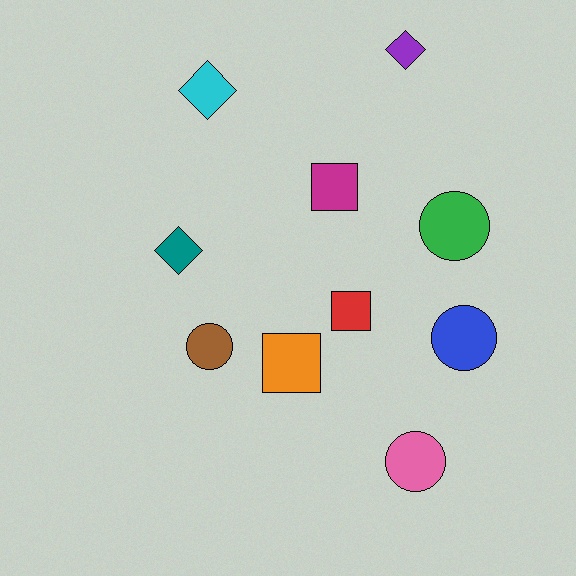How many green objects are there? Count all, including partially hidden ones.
There is 1 green object.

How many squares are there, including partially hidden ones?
There are 3 squares.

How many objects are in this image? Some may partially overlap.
There are 10 objects.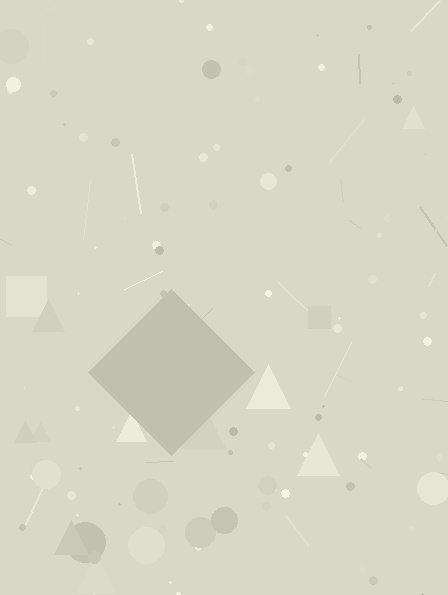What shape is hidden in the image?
A diamond is hidden in the image.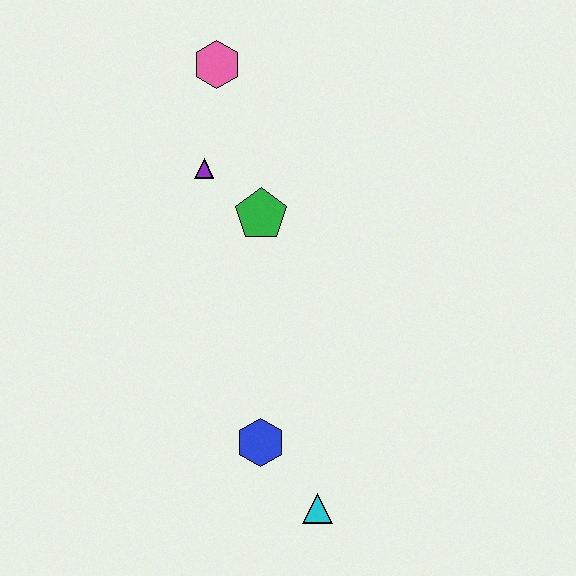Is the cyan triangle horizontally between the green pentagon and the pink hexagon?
No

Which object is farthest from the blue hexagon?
The pink hexagon is farthest from the blue hexagon.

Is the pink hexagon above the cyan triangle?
Yes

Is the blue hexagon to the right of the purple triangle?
Yes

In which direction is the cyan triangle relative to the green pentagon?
The cyan triangle is below the green pentagon.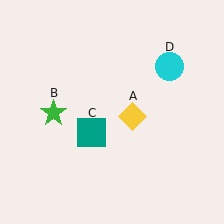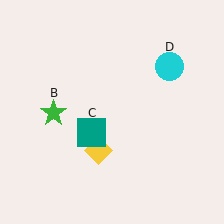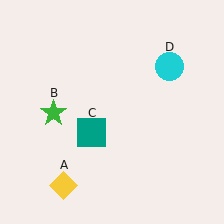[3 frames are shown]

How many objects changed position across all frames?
1 object changed position: yellow diamond (object A).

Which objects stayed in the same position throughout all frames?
Green star (object B) and teal square (object C) and cyan circle (object D) remained stationary.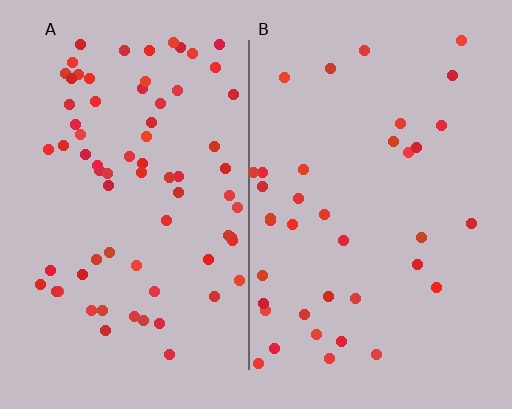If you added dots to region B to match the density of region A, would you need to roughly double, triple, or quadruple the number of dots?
Approximately double.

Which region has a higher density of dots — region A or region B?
A (the left).